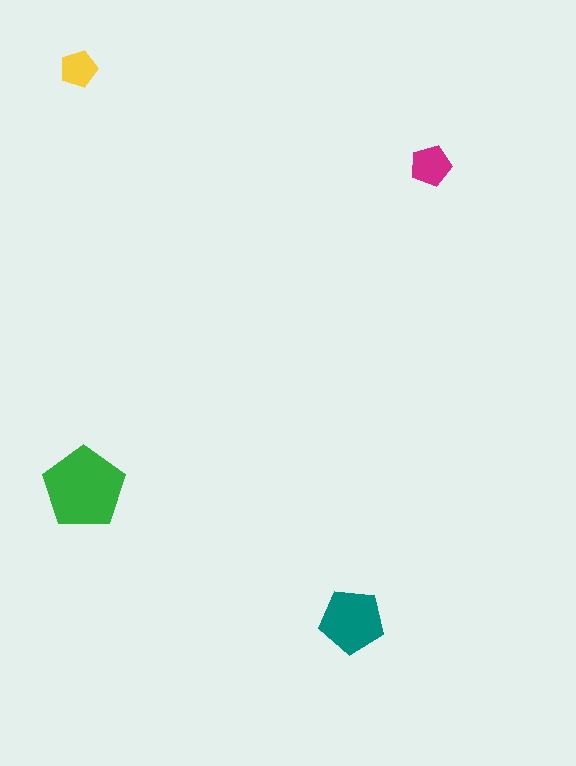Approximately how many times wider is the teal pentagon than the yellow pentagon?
About 1.5 times wider.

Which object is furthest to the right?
The magenta pentagon is rightmost.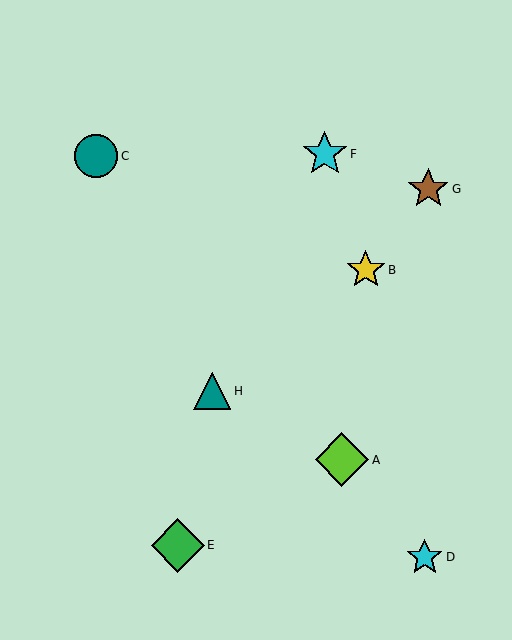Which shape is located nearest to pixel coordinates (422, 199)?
The brown star (labeled G) at (428, 189) is nearest to that location.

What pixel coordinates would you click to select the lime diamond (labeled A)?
Click at (342, 460) to select the lime diamond A.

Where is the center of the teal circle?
The center of the teal circle is at (96, 156).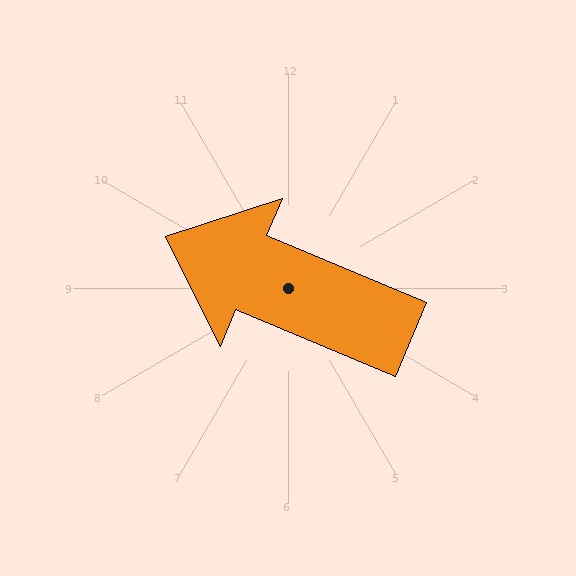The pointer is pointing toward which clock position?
Roughly 10 o'clock.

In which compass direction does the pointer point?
Northwest.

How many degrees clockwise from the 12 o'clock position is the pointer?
Approximately 293 degrees.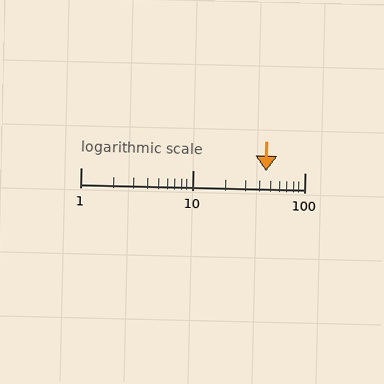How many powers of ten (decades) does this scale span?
The scale spans 2 decades, from 1 to 100.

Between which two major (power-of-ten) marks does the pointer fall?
The pointer is between 10 and 100.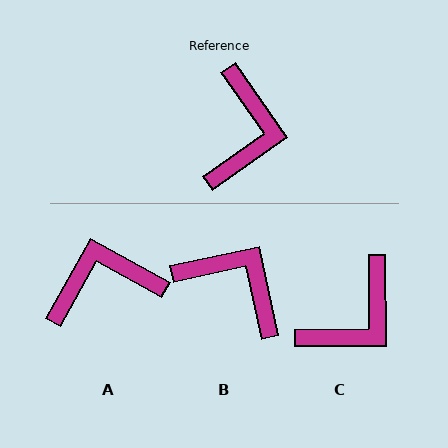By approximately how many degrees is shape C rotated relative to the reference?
Approximately 35 degrees clockwise.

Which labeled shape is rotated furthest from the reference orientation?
A, about 116 degrees away.